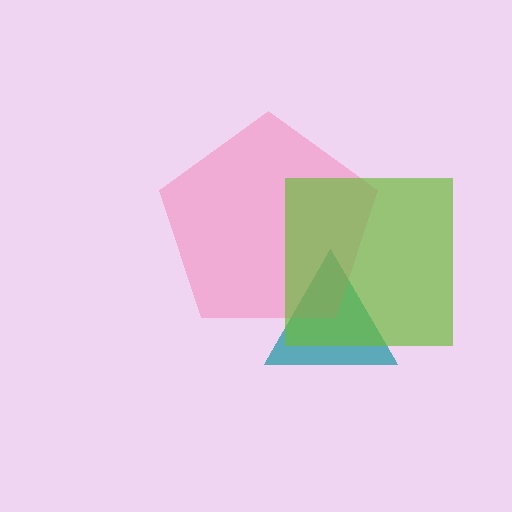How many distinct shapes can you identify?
There are 3 distinct shapes: a teal triangle, a pink pentagon, a lime square.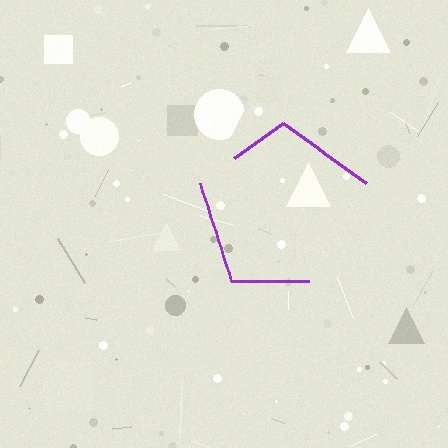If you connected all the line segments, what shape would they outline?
They would outline a pentagon.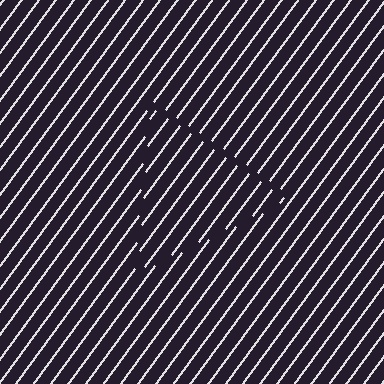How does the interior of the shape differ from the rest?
The interior of the shape contains the same grating, shifted by half a period — the contour is defined by the phase discontinuity where line-ends from the inner and outer gratings abut.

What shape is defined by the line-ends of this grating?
An illusory triangle. The interior of the shape contains the same grating, shifted by half a period — the contour is defined by the phase discontinuity where line-ends from the inner and outer gratings abut.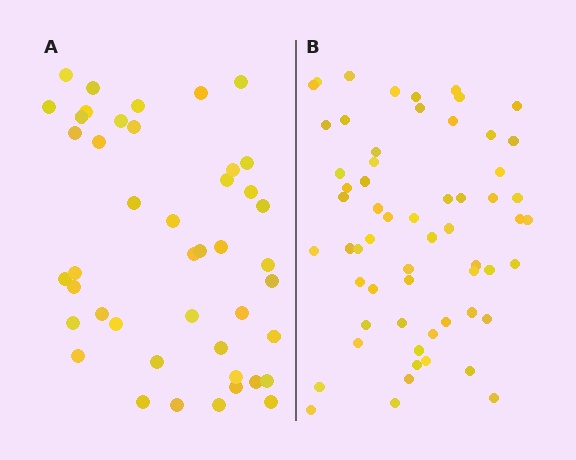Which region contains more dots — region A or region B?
Region B (the right region) has more dots.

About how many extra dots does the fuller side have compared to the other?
Region B has approximately 15 more dots than region A.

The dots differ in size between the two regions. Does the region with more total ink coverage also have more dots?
No. Region A has more total ink coverage because its dots are larger, but region B actually contains more individual dots. Total area can be misleading — the number of items is what matters here.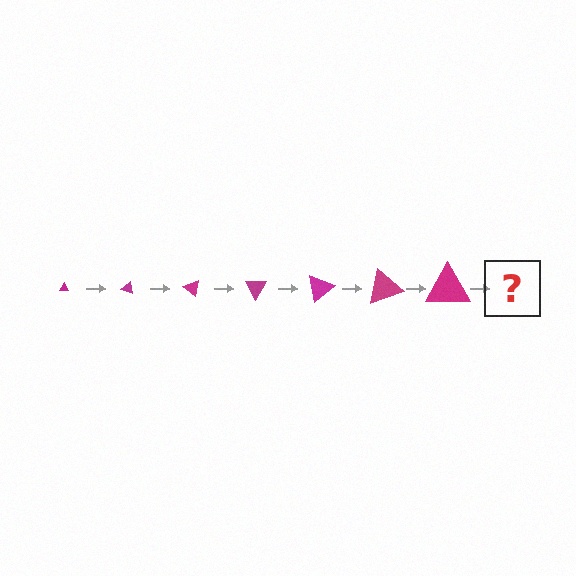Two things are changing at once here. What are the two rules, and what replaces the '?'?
The two rules are that the triangle grows larger each step and it rotates 20 degrees each step. The '?' should be a triangle, larger than the previous one and rotated 140 degrees from the start.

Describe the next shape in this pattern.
It should be a triangle, larger than the previous one and rotated 140 degrees from the start.